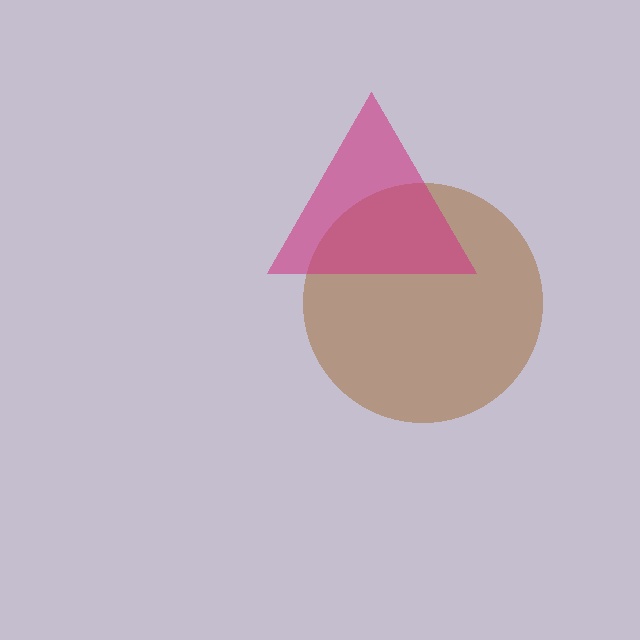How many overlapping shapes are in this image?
There are 2 overlapping shapes in the image.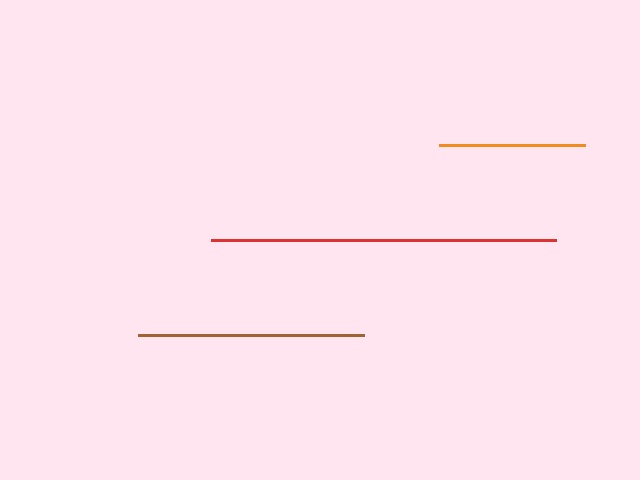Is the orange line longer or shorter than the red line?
The red line is longer than the orange line.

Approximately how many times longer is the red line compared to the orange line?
The red line is approximately 2.4 times the length of the orange line.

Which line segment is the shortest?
The orange line is the shortest at approximately 146 pixels.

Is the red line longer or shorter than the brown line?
The red line is longer than the brown line.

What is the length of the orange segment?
The orange segment is approximately 146 pixels long.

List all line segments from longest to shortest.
From longest to shortest: red, brown, orange.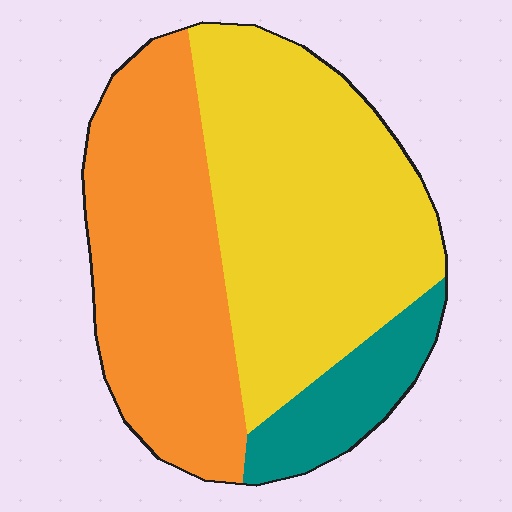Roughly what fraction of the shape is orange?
Orange covers 39% of the shape.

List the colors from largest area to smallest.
From largest to smallest: yellow, orange, teal.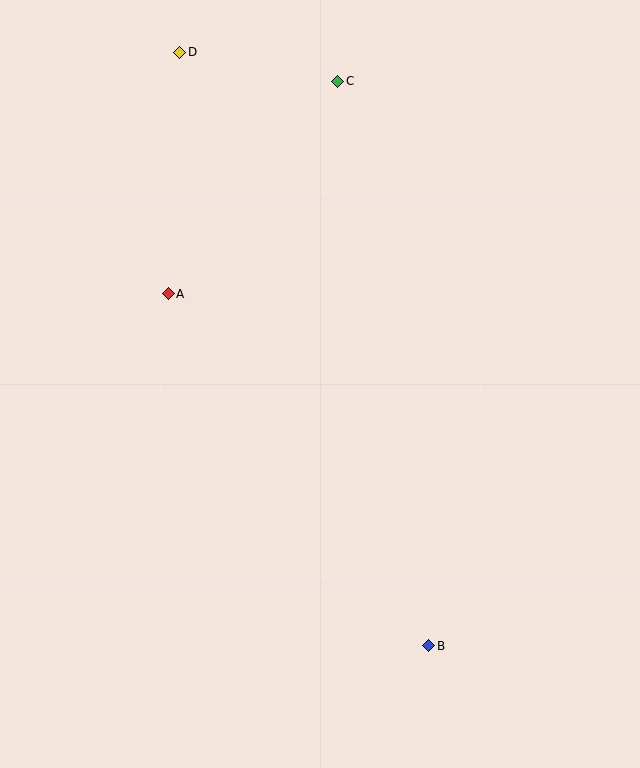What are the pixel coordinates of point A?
Point A is at (168, 294).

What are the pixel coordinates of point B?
Point B is at (429, 646).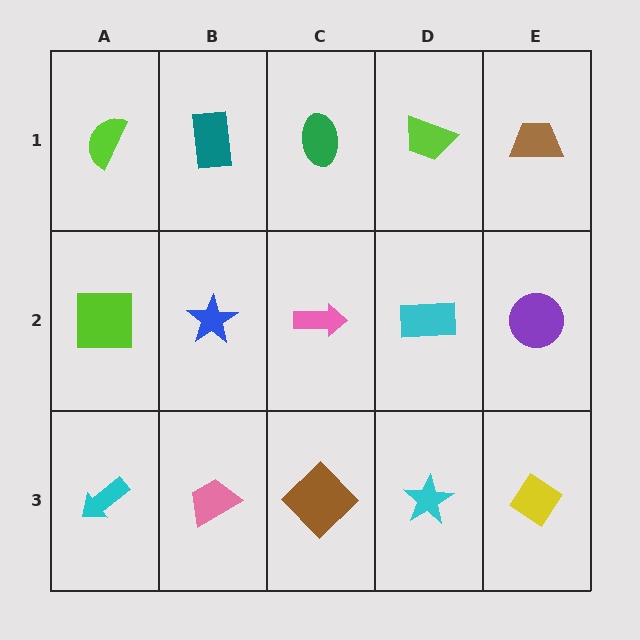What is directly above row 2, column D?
A lime trapezoid.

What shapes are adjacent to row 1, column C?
A pink arrow (row 2, column C), a teal rectangle (row 1, column B), a lime trapezoid (row 1, column D).